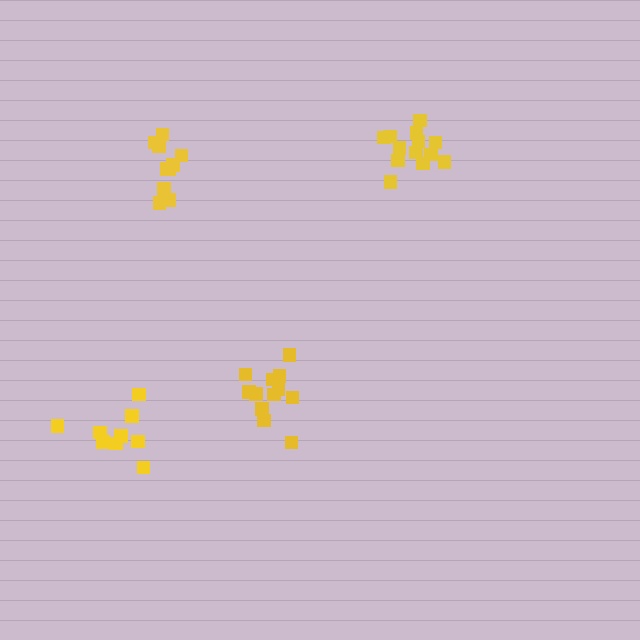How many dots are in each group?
Group 1: 12 dots, Group 2: 10 dots, Group 3: 13 dots, Group 4: 9 dots (44 total).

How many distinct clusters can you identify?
There are 4 distinct clusters.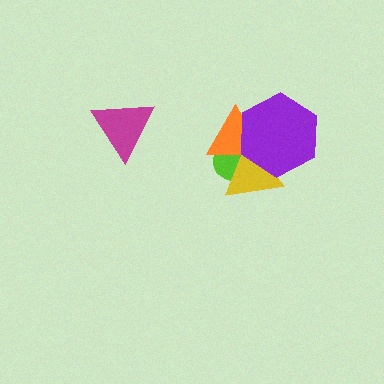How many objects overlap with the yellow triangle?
3 objects overlap with the yellow triangle.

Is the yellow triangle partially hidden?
Yes, it is partially covered by another shape.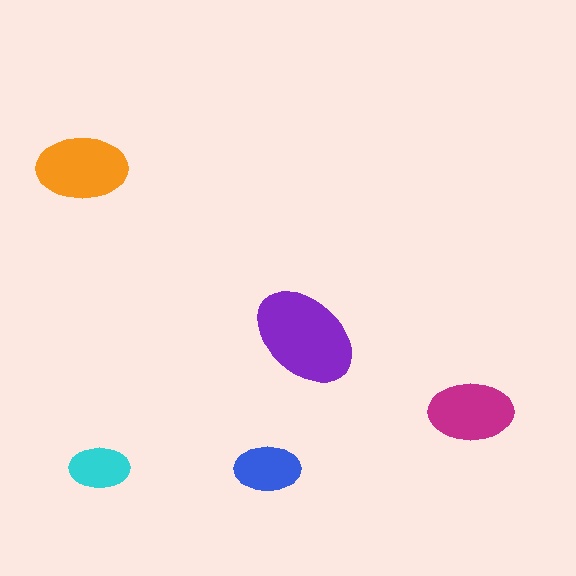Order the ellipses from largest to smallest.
the purple one, the orange one, the magenta one, the blue one, the cyan one.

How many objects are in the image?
There are 5 objects in the image.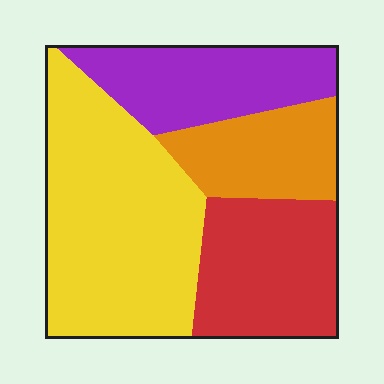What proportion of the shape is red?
Red covers about 25% of the shape.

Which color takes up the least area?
Orange, at roughly 15%.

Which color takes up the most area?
Yellow, at roughly 40%.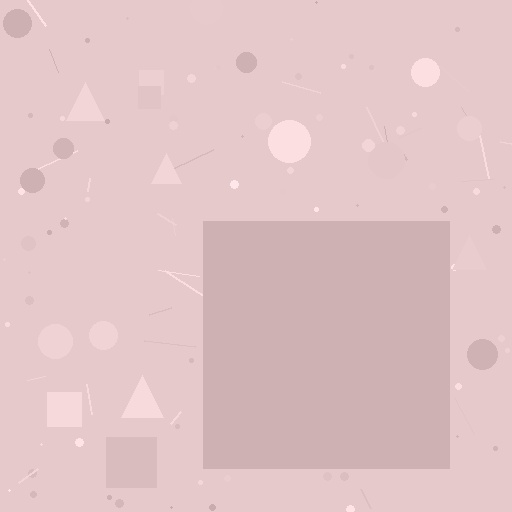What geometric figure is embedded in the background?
A square is embedded in the background.